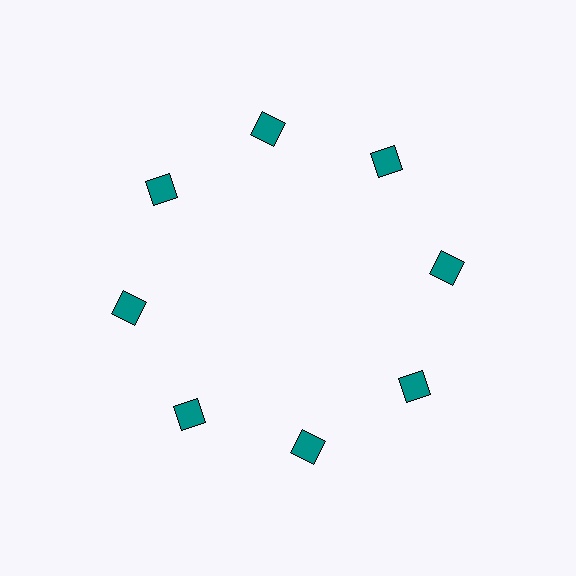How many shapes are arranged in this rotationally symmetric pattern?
There are 8 shapes, arranged in 8 groups of 1.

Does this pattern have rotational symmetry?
Yes, this pattern has 8-fold rotational symmetry. It looks the same after rotating 45 degrees around the center.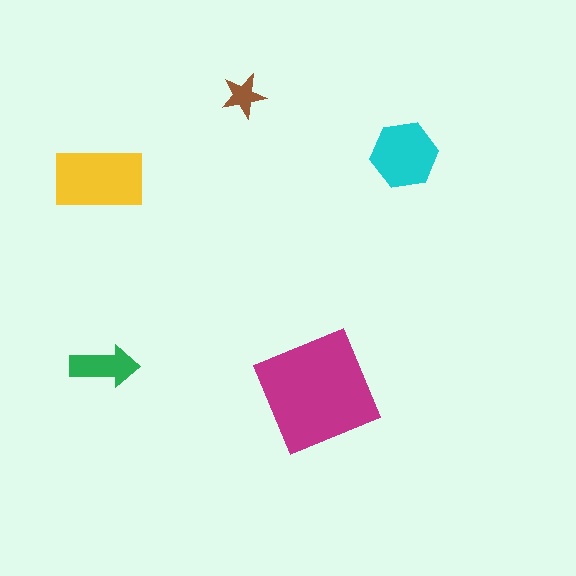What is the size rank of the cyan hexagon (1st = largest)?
3rd.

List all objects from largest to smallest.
The magenta square, the yellow rectangle, the cyan hexagon, the green arrow, the brown star.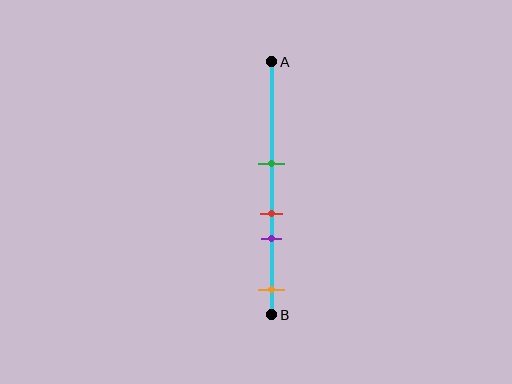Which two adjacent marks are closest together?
The red and purple marks are the closest adjacent pair.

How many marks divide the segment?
There are 4 marks dividing the segment.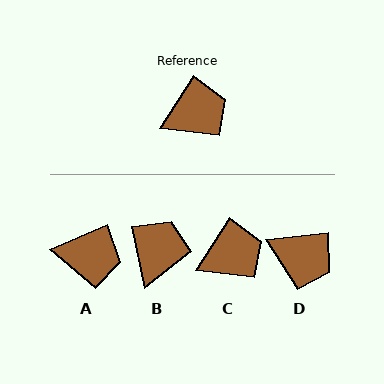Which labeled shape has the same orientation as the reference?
C.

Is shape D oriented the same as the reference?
No, it is off by about 51 degrees.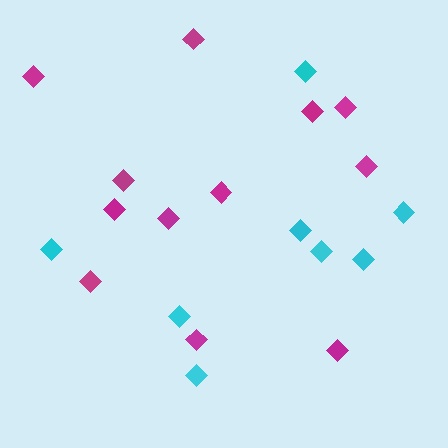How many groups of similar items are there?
There are 2 groups: one group of cyan diamonds (8) and one group of magenta diamonds (12).